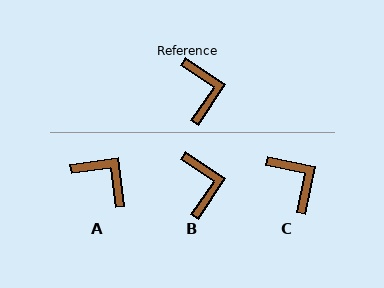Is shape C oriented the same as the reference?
No, it is off by about 23 degrees.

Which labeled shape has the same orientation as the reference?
B.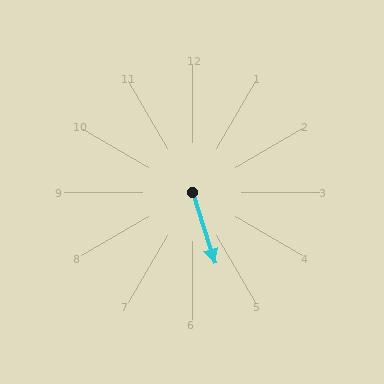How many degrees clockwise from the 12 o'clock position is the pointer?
Approximately 162 degrees.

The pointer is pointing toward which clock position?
Roughly 5 o'clock.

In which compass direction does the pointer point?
South.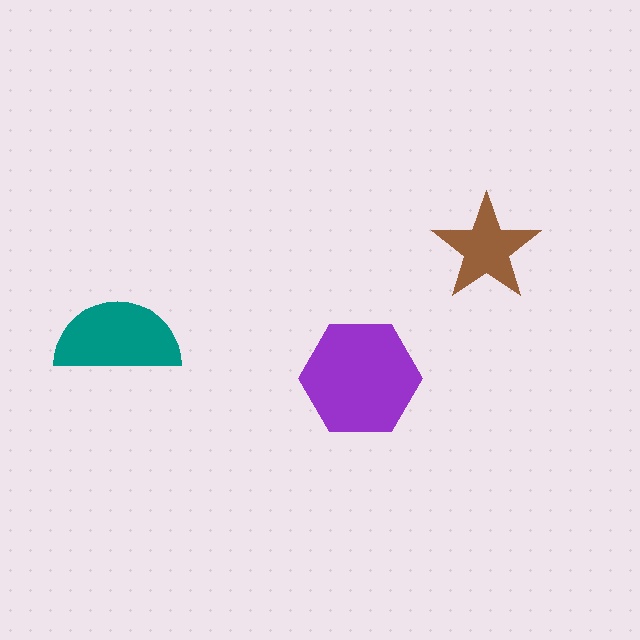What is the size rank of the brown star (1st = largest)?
3rd.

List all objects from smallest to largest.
The brown star, the teal semicircle, the purple hexagon.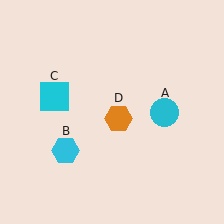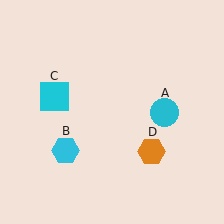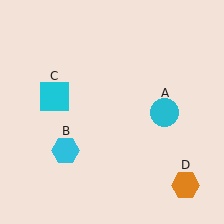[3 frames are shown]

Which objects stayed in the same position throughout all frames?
Cyan circle (object A) and cyan hexagon (object B) and cyan square (object C) remained stationary.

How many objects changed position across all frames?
1 object changed position: orange hexagon (object D).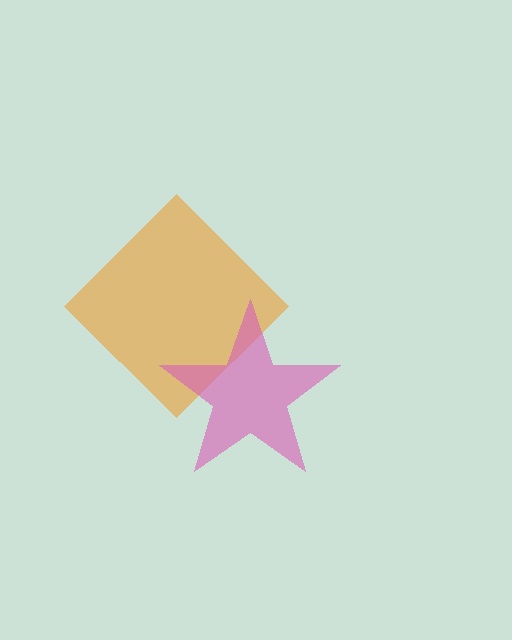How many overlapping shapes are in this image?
There are 2 overlapping shapes in the image.